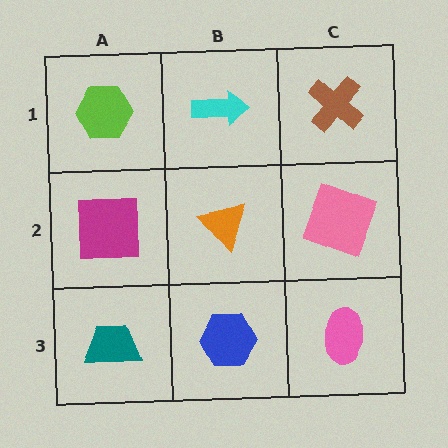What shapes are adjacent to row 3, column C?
A pink square (row 2, column C), a blue hexagon (row 3, column B).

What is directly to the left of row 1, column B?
A lime hexagon.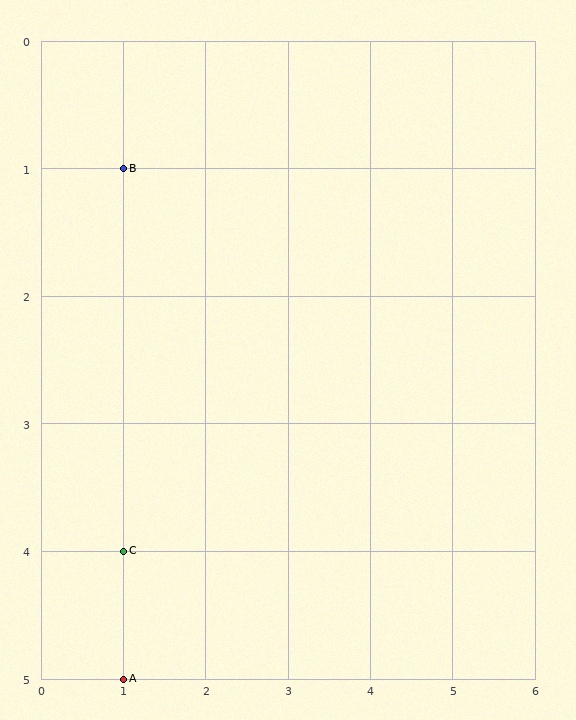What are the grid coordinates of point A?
Point A is at grid coordinates (1, 5).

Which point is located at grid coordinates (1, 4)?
Point C is at (1, 4).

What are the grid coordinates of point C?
Point C is at grid coordinates (1, 4).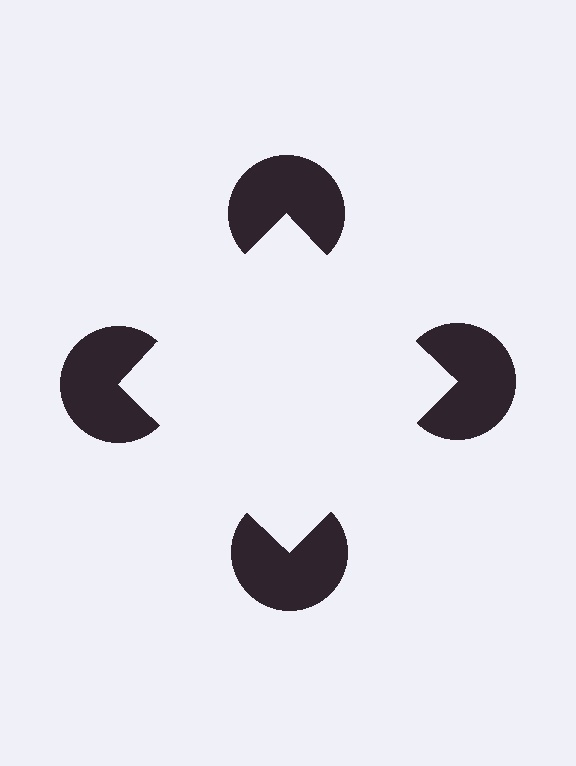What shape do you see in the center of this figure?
An illusory square — its edges are inferred from the aligned wedge cuts in the pac-man discs, not physically drawn.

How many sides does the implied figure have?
4 sides.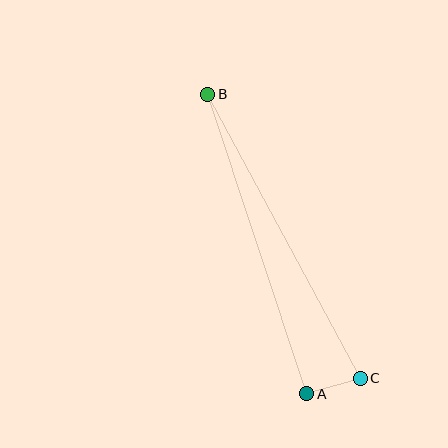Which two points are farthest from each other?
Points B and C are farthest from each other.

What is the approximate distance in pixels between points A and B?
The distance between A and B is approximately 316 pixels.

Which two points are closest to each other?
Points A and C are closest to each other.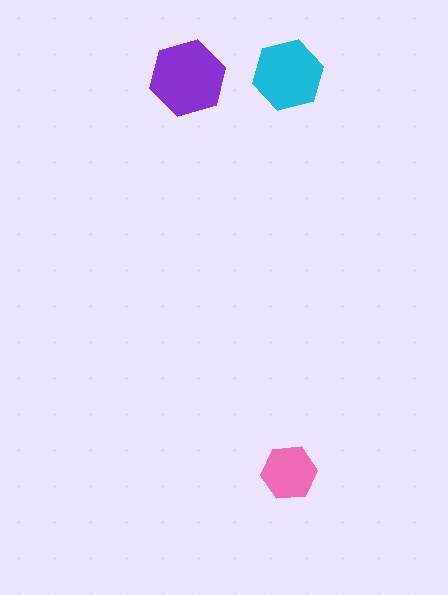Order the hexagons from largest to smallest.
the purple one, the cyan one, the pink one.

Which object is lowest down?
The pink hexagon is bottommost.